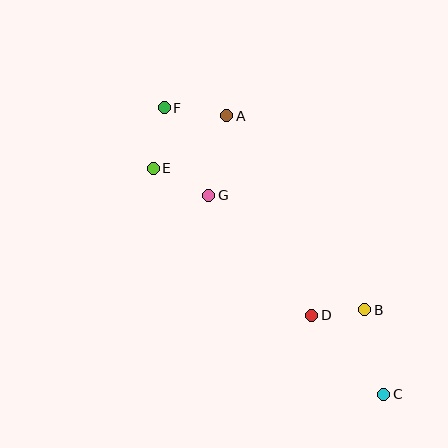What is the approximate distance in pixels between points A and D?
The distance between A and D is approximately 217 pixels.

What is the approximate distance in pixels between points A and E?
The distance between A and E is approximately 90 pixels.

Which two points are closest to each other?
Points B and D are closest to each other.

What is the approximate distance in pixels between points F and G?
The distance between F and G is approximately 98 pixels.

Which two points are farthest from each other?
Points C and F are farthest from each other.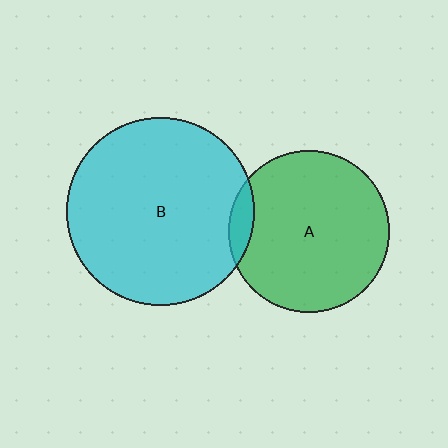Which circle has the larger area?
Circle B (cyan).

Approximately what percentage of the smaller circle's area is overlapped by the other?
Approximately 10%.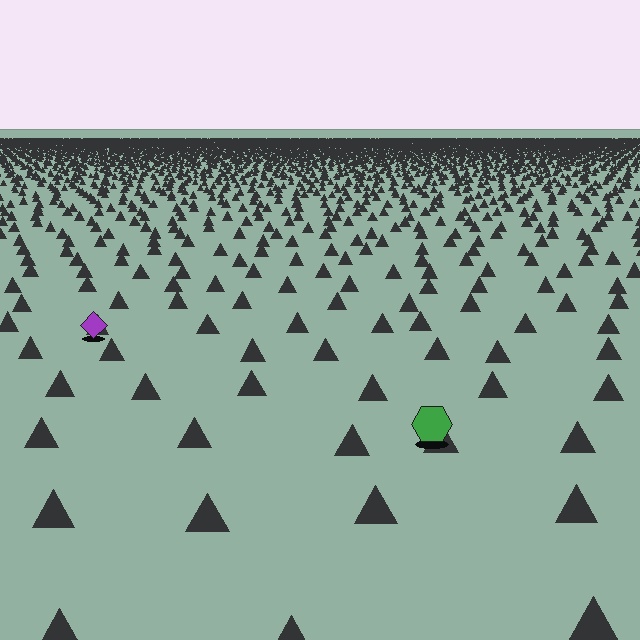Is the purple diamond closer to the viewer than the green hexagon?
No. The green hexagon is closer — you can tell from the texture gradient: the ground texture is coarser near it.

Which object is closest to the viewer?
The green hexagon is closest. The texture marks near it are larger and more spread out.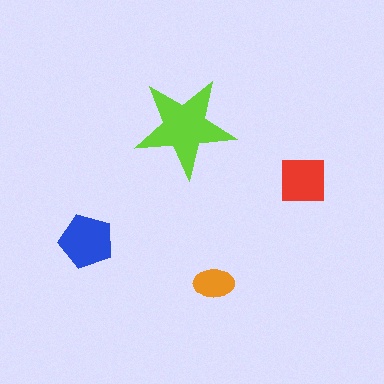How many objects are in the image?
There are 4 objects in the image.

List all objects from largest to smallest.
The lime star, the blue pentagon, the red square, the orange ellipse.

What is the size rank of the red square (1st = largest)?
3rd.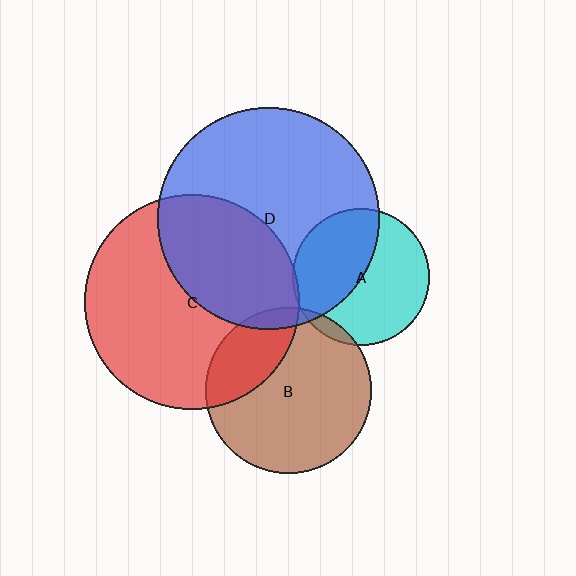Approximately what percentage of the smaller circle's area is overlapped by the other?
Approximately 5%.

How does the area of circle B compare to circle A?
Approximately 1.5 times.